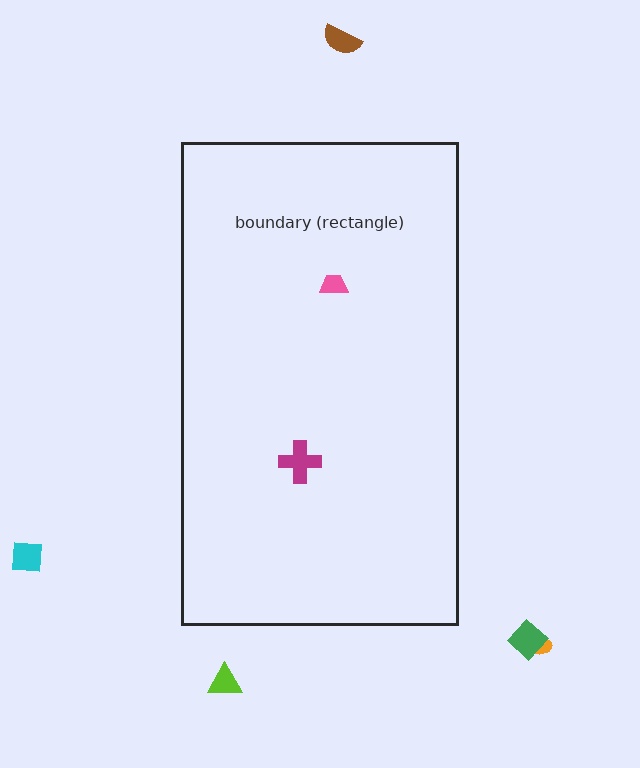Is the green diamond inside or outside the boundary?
Outside.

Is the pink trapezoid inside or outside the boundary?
Inside.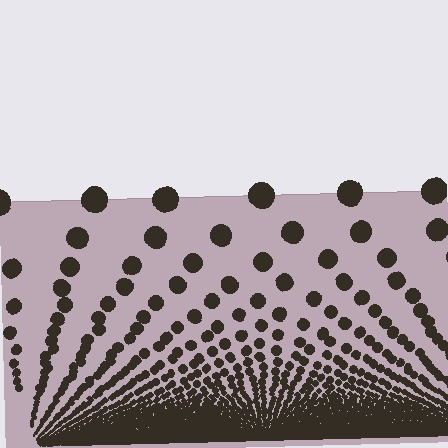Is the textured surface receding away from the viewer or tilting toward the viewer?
The surface appears to tilt toward the viewer. Texture elements get larger and sparser toward the top.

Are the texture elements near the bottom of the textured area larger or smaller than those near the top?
Smaller. The gradient is inverted — elements near the bottom are smaller and denser.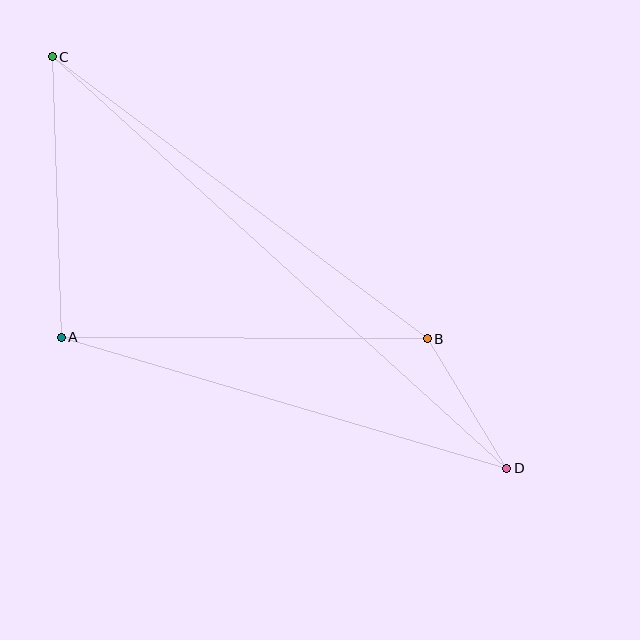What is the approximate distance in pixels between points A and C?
The distance between A and C is approximately 281 pixels.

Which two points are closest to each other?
Points B and D are closest to each other.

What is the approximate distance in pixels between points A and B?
The distance between A and B is approximately 366 pixels.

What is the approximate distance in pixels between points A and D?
The distance between A and D is approximately 464 pixels.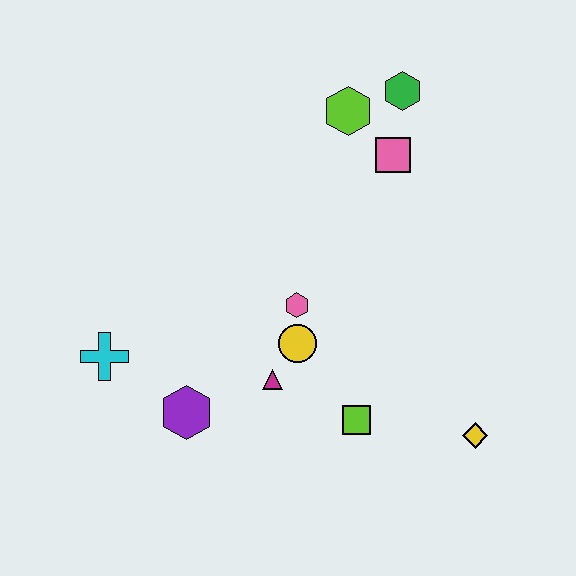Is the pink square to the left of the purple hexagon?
No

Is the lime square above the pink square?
No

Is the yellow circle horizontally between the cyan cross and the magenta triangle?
No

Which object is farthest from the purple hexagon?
The green hexagon is farthest from the purple hexagon.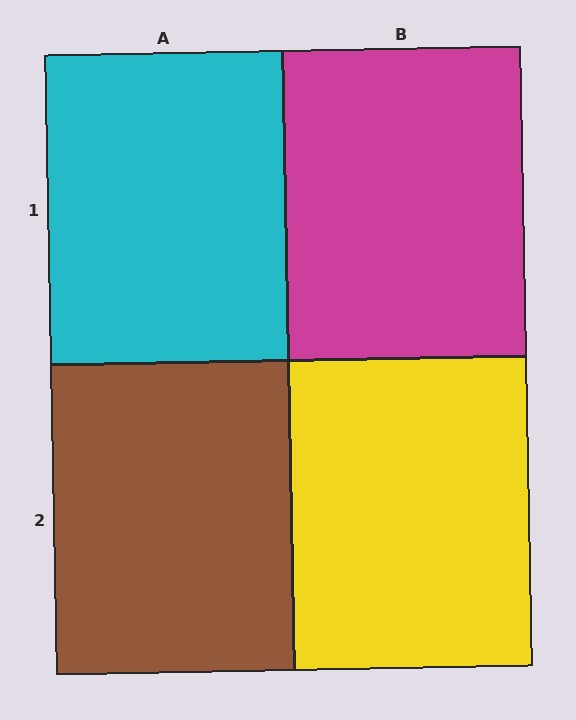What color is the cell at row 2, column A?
Brown.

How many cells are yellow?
1 cell is yellow.